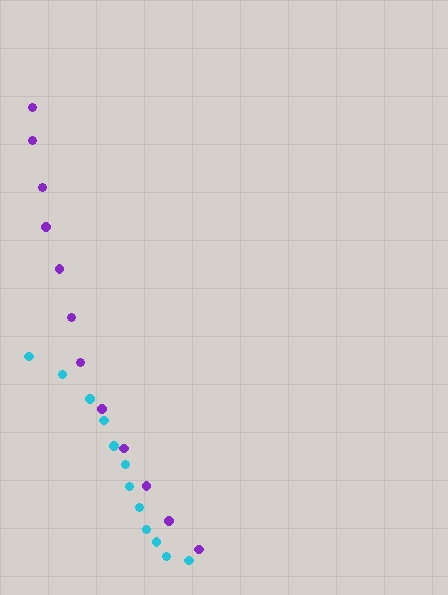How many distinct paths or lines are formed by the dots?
There are 2 distinct paths.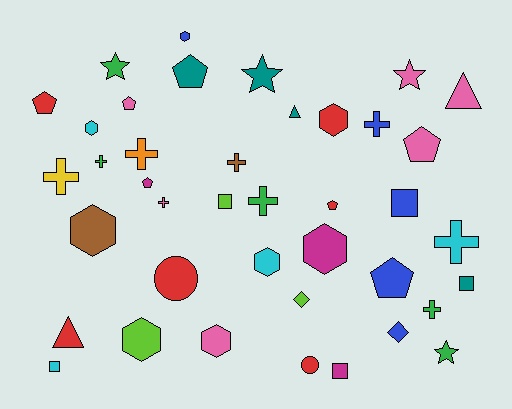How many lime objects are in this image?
There are 3 lime objects.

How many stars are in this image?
There are 4 stars.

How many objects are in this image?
There are 40 objects.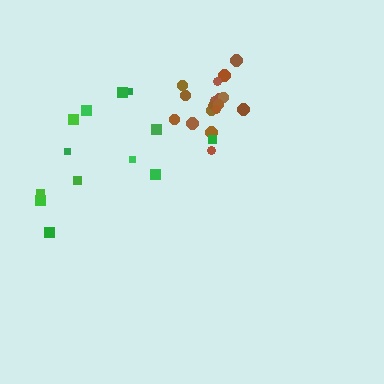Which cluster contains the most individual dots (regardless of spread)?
Brown (17).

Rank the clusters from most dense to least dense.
brown, green.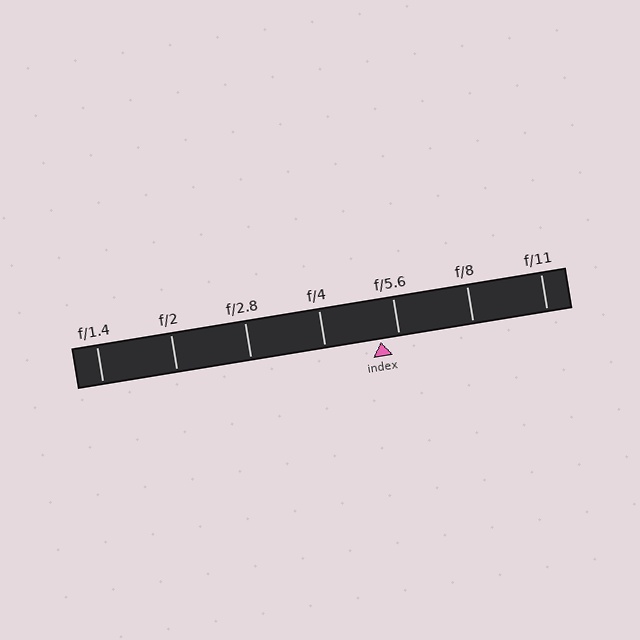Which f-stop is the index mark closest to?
The index mark is closest to f/5.6.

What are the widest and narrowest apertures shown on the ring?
The widest aperture shown is f/1.4 and the narrowest is f/11.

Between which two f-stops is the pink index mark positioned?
The index mark is between f/4 and f/5.6.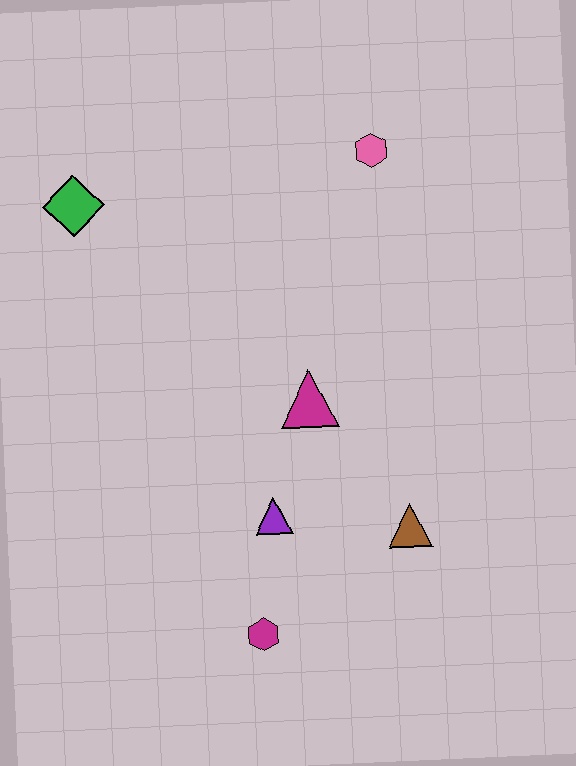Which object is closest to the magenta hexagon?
The purple triangle is closest to the magenta hexagon.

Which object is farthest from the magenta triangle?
The green diamond is farthest from the magenta triangle.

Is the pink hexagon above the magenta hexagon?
Yes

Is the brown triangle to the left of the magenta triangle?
No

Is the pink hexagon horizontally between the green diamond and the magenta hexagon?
No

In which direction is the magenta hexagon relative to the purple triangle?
The magenta hexagon is below the purple triangle.